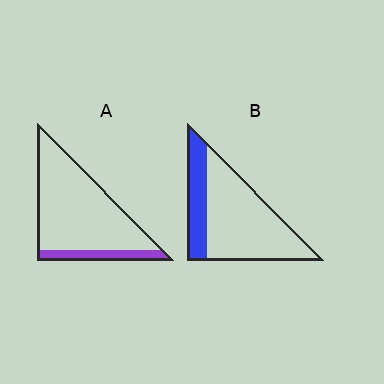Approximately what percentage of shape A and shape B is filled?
A is approximately 15% and B is approximately 25%.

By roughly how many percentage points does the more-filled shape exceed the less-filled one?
By roughly 10 percentage points (B over A).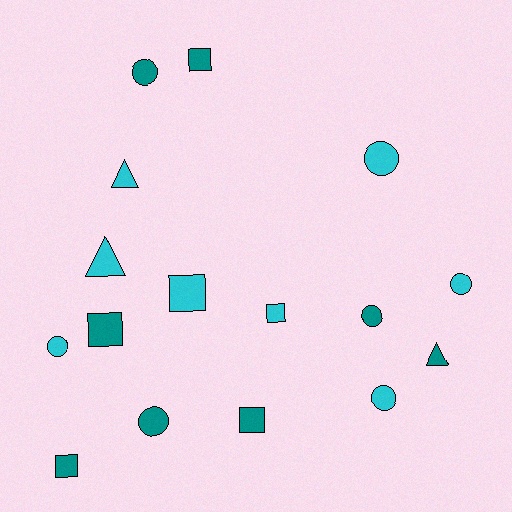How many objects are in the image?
There are 16 objects.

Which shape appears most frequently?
Circle, with 7 objects.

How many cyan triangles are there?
There are 2 cyan triangles.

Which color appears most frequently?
Teal, with 8 objects.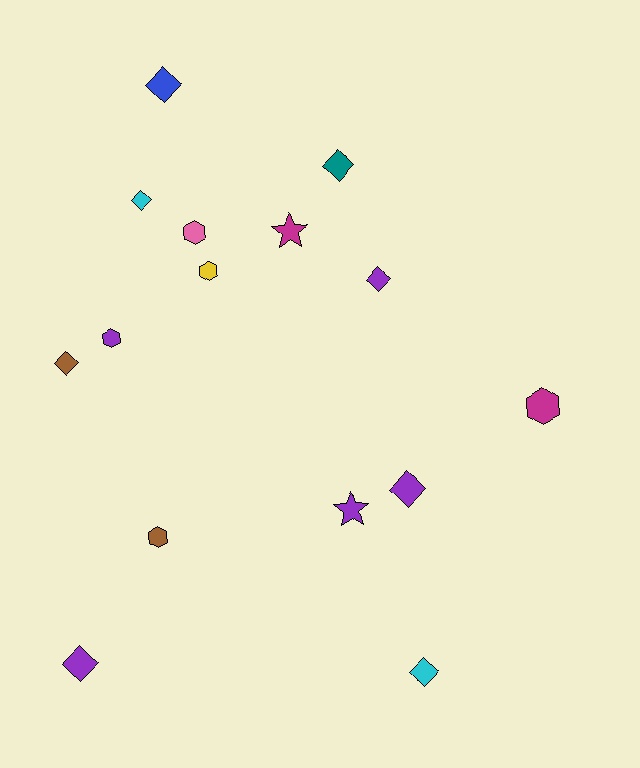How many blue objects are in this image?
There is 1 blue object.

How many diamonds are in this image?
There are 8 diamonds.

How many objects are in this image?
There are 15 objects.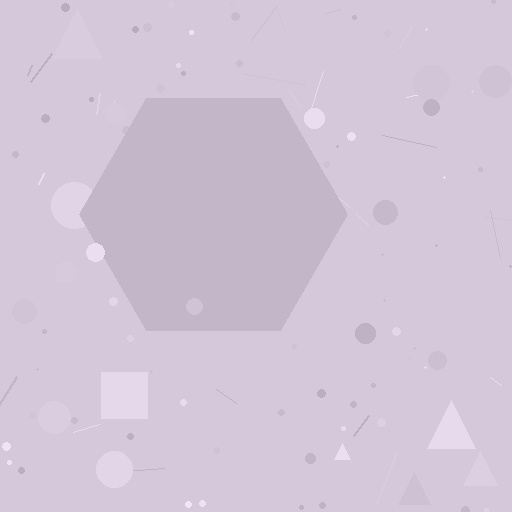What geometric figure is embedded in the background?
A hexagon is embedded in the background.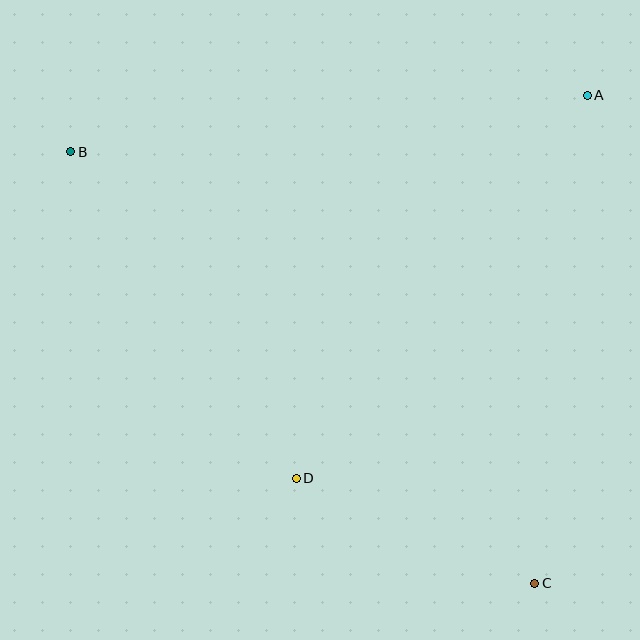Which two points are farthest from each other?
Points B and C are farthest from each other.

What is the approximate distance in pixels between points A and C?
The distance between A and C is approximately 491 pixels.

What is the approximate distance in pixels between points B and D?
The distance between B and D is approximately 396 pixels.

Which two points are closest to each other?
Points C and D are closest to each other.